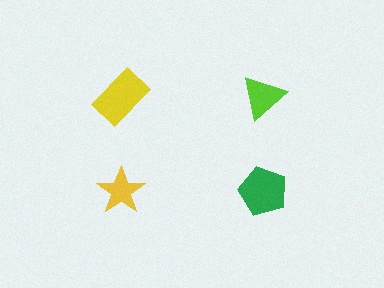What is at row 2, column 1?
A yellow star.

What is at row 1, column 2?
A lime triangle.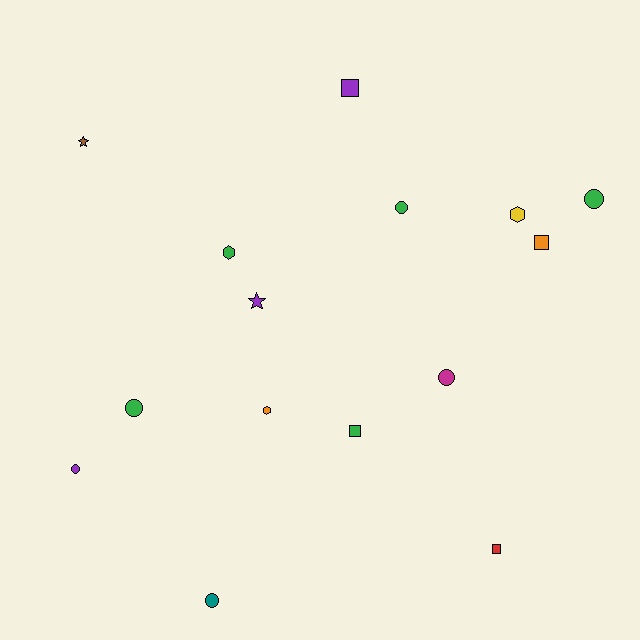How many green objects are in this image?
There are 5 green objects.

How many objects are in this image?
There are 15 objects.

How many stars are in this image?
There are 2 stars.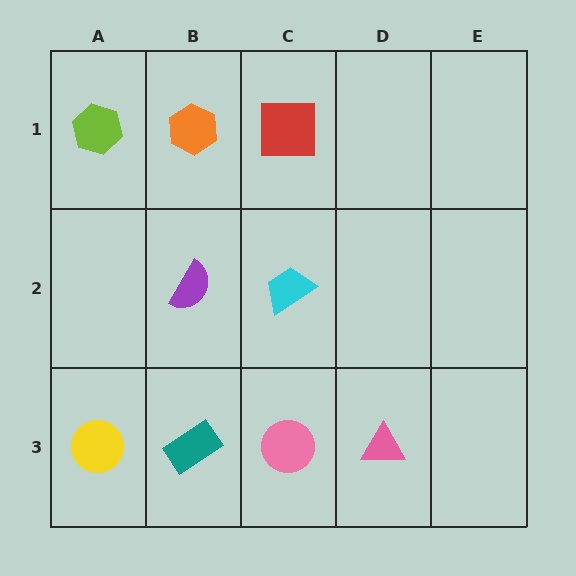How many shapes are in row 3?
4 shapes.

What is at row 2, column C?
A cyan trapezoid.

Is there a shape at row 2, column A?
No, that cell is empty.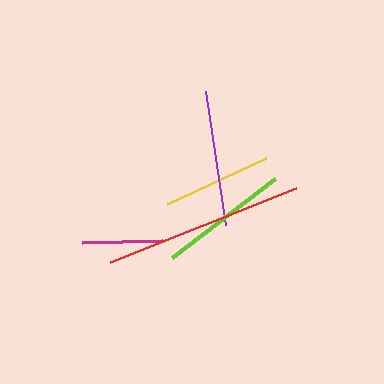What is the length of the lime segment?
The lime segment is approximately 130 pixels long.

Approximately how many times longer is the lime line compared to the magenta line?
The lime line is approximately 1.6 times the length of the magenta line.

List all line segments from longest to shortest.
From longest to shortest: red, purple, lime, yellow, magenta.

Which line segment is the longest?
The red line is the longest at approximately 200 pixels.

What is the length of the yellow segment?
The yellow segment is approximately 109 pixels long.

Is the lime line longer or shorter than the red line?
The red line is longer than the lime line.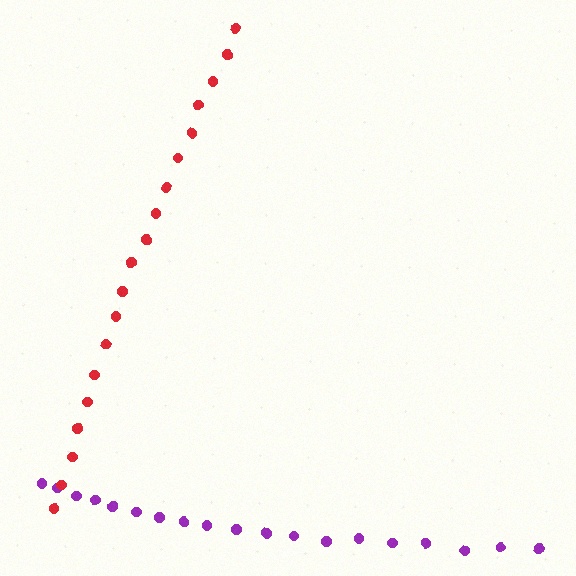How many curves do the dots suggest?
There are 2 distinct paths.